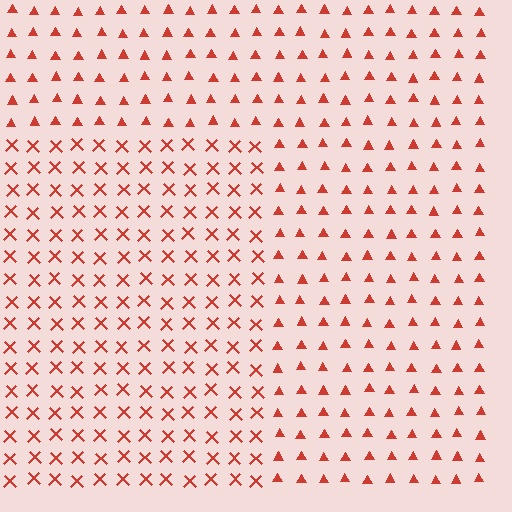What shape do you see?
I see a rectangle.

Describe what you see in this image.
The image is filled with small red elements arranged in a uniform grid. A rectangle-shaped region contains X marks, while the surrounding area contains triangles. The boundary is defined purely by the change in element shape.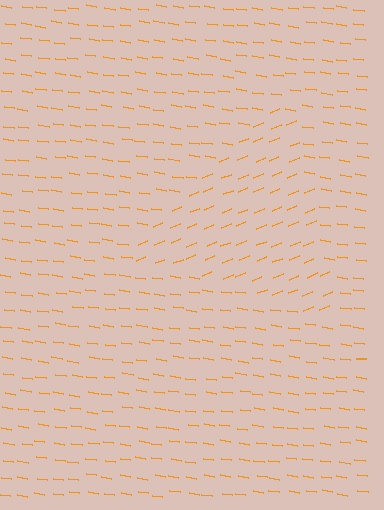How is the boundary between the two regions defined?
The boundary is defined purely by a change in line orientation (approximately 30 degrees difference). All lines are the same color and thickness.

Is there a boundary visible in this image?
Yes, there is a texture boundary formed by a change in line orientation.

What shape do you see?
I see a triangle.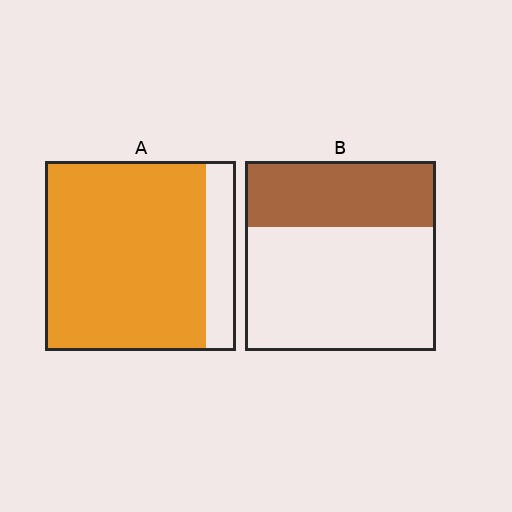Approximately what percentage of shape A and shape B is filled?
A is approximately 85% and B is approximately 35%.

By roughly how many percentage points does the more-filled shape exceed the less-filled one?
By roughly 50 percentage points (A over B).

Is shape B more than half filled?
No.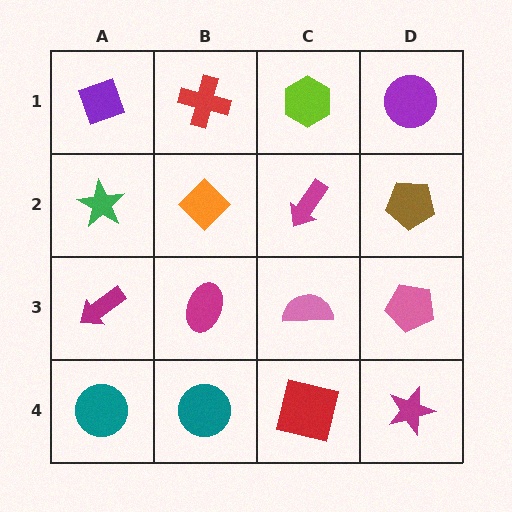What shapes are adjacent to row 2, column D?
A purple circle (row 1, column D), a pink pentagon (row 3, column D), a magenta arrow (row 2, column C).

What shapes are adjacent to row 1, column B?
An orange diamond (row 2, column B), a purple diamond (row 1, column A), a lime hexagon (row 1, column C).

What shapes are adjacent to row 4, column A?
A magenta arrow (row 3, column A), a teal circle (row 4, column B).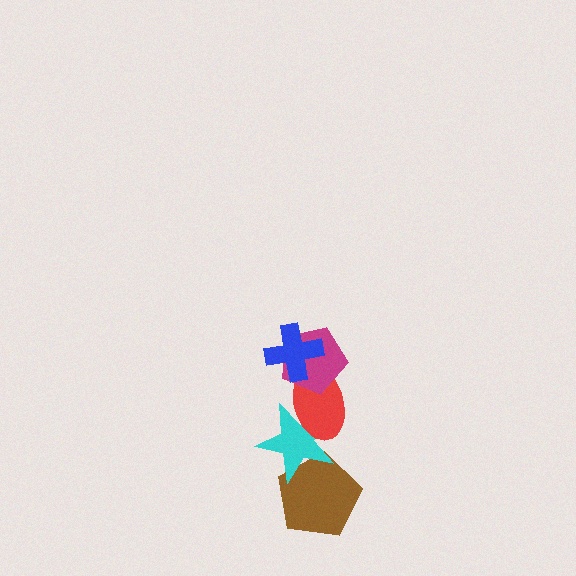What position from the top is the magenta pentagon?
The magenta pentagon is 2nd from the top.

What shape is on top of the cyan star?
The red ellipse is on top of the cyan star.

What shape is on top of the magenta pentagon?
The blue cross is on top of the magenta pentagon.